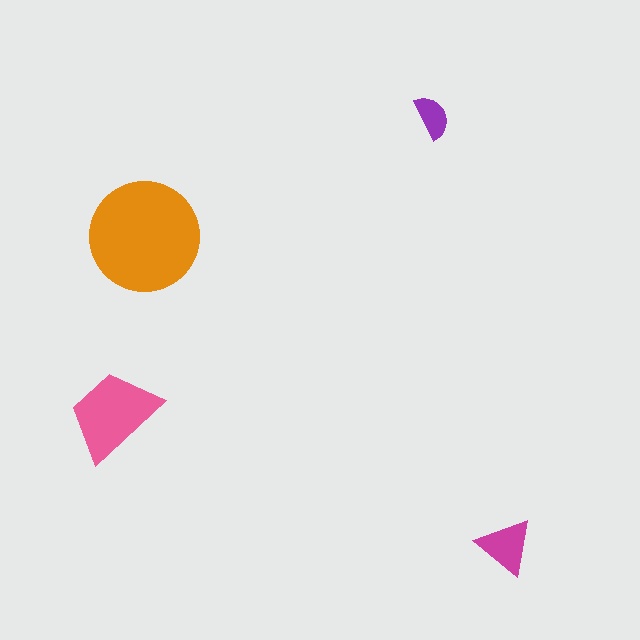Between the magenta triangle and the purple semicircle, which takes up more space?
The magenta triangle.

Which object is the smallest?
The purple semicircle.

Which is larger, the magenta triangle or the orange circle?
The orange circle.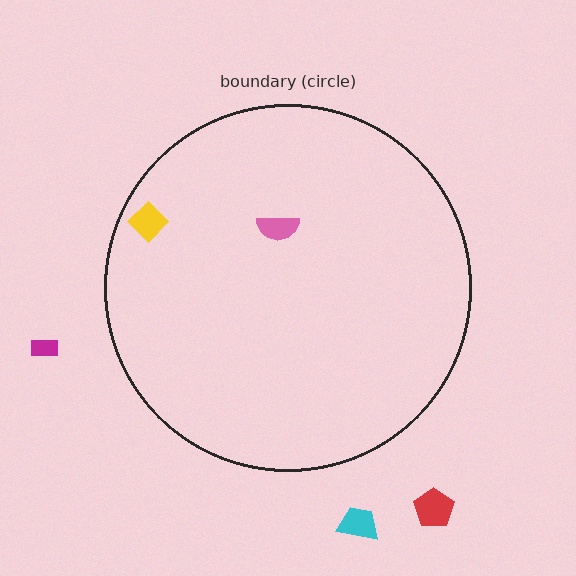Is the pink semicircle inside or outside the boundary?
Inside.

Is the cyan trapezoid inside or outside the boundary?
Outside.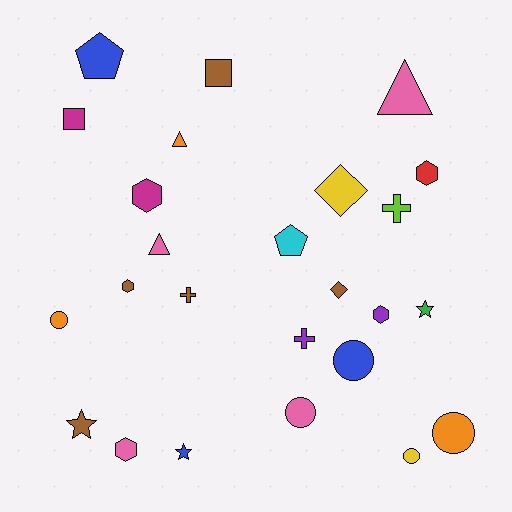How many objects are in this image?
There are 25 objects.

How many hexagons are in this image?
There are 5 hexagons.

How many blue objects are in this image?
There are 3 blue objects.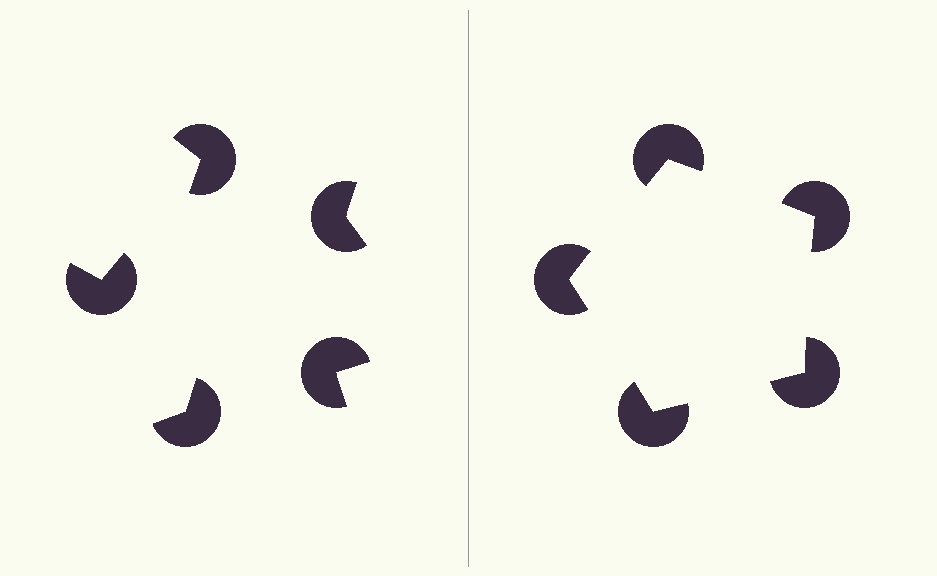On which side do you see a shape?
An illusory pentagon appears on the right side. On the left side the wedge cuts are rotated, so no coherent shape forms.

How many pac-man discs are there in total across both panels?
10 — 5 on each side.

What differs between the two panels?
The pac-man discs are positioned identically on both sides; only the wedge orientations differ. On the right they align to a pentagon; on the left they are misaligned.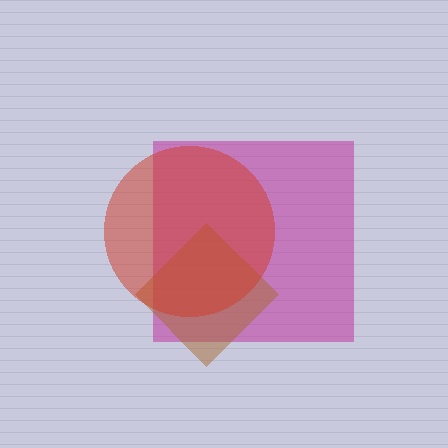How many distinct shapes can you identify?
There are 3 distinct shapes: a magenta square, a brown diamond, a red circle.